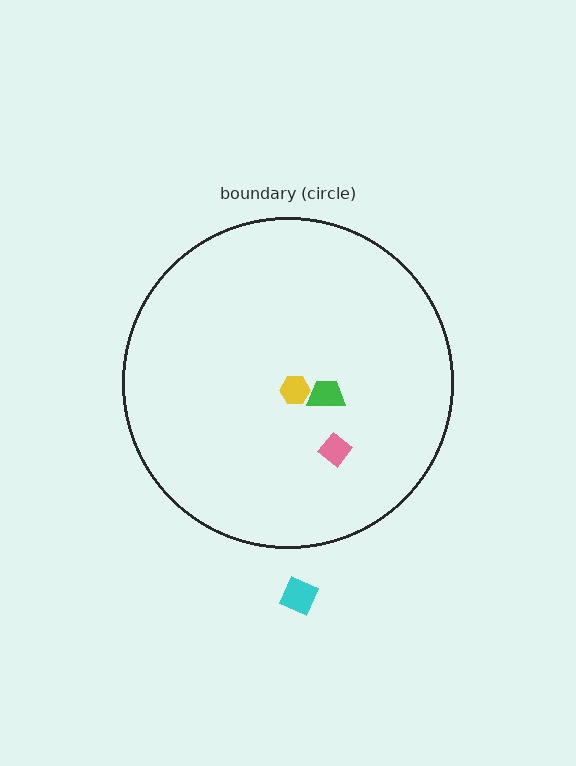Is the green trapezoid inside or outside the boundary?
Inside.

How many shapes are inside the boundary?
3 inside, 1 outside.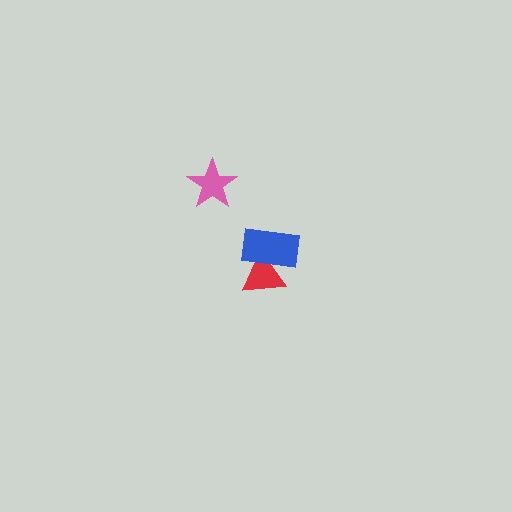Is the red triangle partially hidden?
Yes, it is partially covered by another shape.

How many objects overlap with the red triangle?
1 object overlaps with the red triangle.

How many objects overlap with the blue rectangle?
1 object overlaps with the blue rectangle.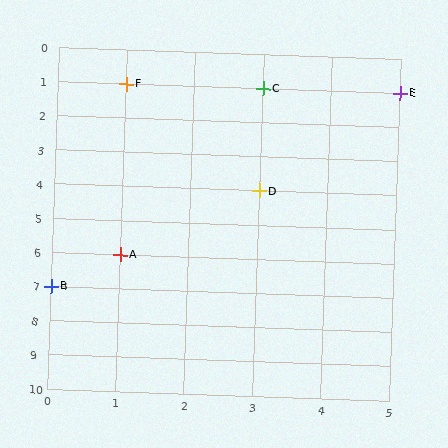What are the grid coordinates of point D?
Point D is at grid coordinates (3, 4).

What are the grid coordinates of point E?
Point E is at grid coordinates (5, 1).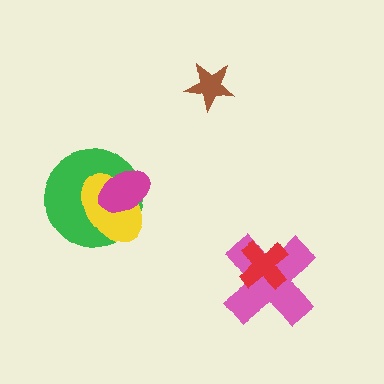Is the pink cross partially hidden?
Yes, it is partially covered by another shape.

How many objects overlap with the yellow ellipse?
2 objects overlap with the yellow ellipse.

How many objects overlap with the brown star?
0 objects overlap with the brown star.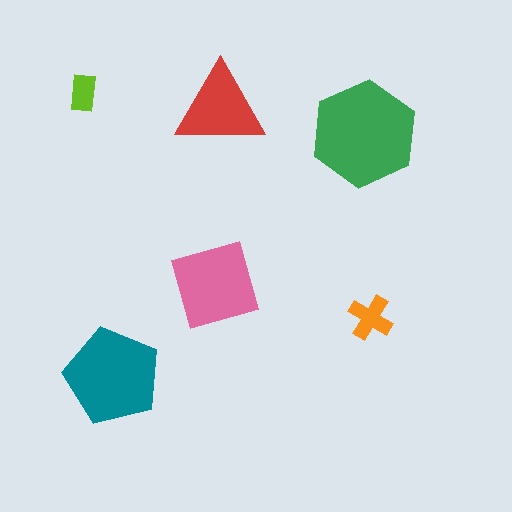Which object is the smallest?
The lime rectangle.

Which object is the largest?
The green hexagon.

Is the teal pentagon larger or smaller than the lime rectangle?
Larger.